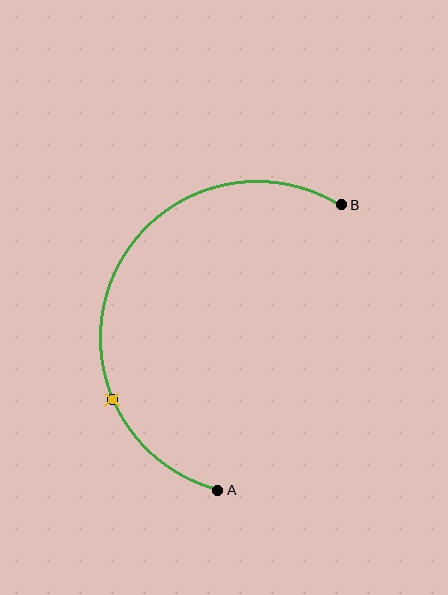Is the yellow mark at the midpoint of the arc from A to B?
No. The yellow mark lies on the arc but is closer to endpoint A. The arc midpoint would be at the point on the curve equidistant along the arc from both A and B.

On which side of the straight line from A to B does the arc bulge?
The arc bulges to the left of the straight line connecting A and B.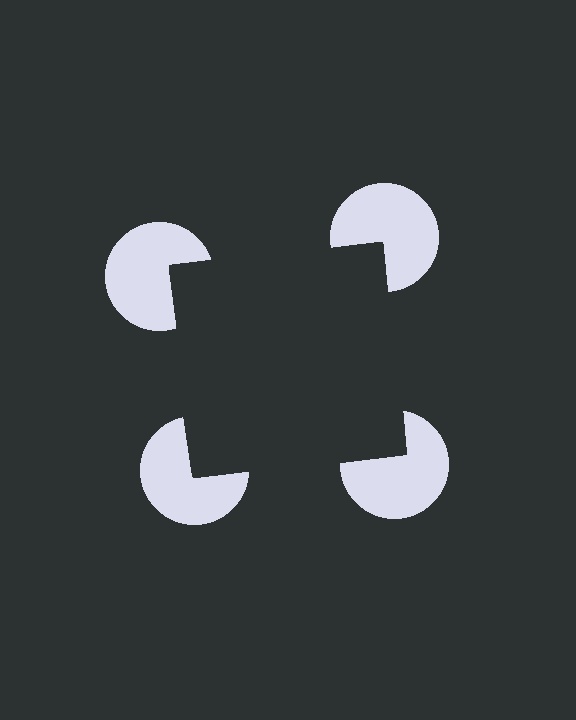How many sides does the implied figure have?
4 sides.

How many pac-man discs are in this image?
There are 4 — one at each vertex of the illusory square.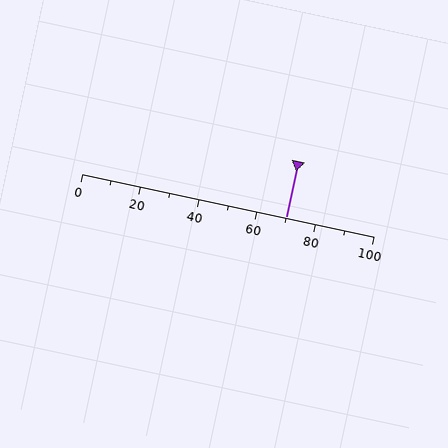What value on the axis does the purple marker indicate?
The marker indicates approximately 70.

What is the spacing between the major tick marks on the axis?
The major ticks are spaced 20 apart.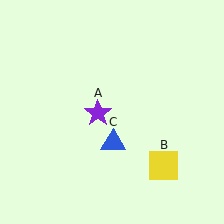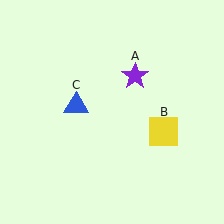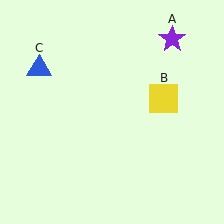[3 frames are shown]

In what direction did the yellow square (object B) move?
The yellow square (object B) moved up.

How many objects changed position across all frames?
3 objects changed position: purple star (object A), yellow square (object B), blue triangle (object C).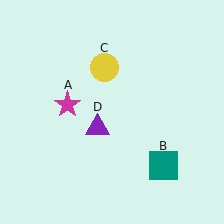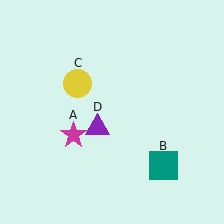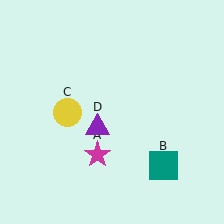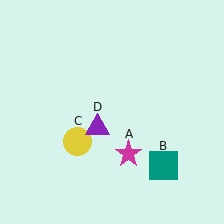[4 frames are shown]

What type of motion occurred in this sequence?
The magenta star (object A), yellow circle (object C) rotated counterclockwise around the center of the scene.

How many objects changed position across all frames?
2 objects changed position: magenta star (object A), yellow circle (object C).